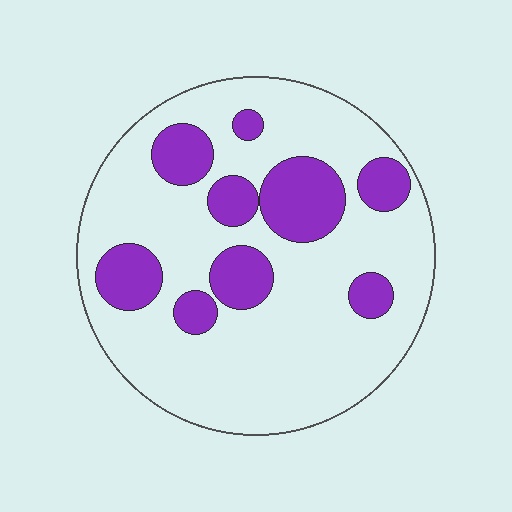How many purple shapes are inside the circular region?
9.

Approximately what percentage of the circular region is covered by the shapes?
Approximately 25%.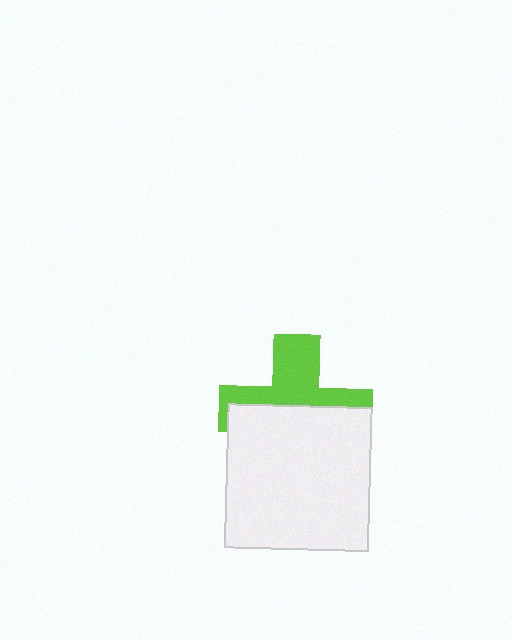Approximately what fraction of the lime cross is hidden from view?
Roughly 56% of the lime cross is hidden behind the white square.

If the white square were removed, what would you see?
You would see the complete lime cross.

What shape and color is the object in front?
The object in front is a white square.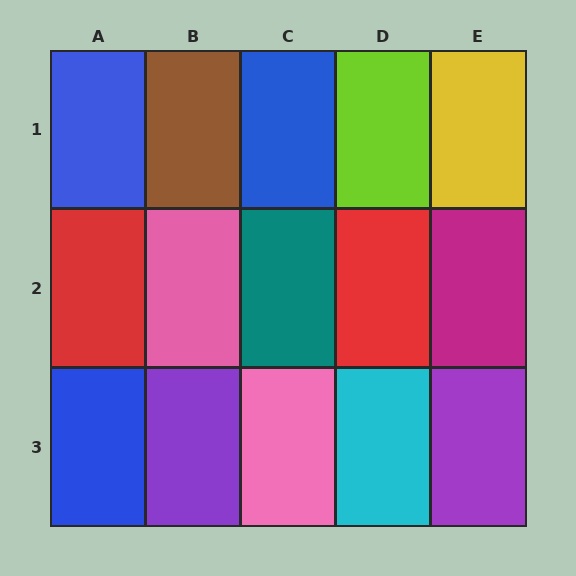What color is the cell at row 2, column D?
Red.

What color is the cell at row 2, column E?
Magenta.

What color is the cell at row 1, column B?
Brown.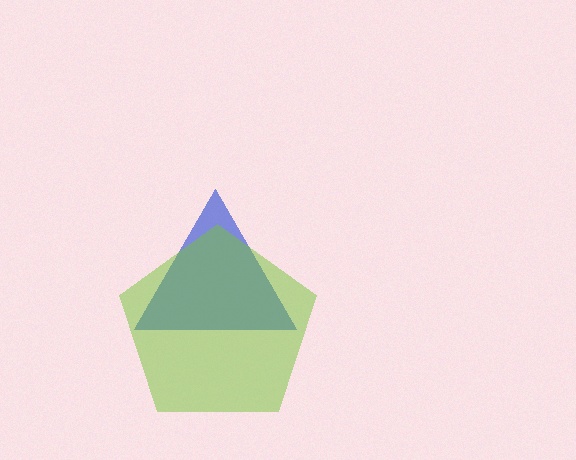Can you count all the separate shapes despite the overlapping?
Yes, there are 2 separate shapes.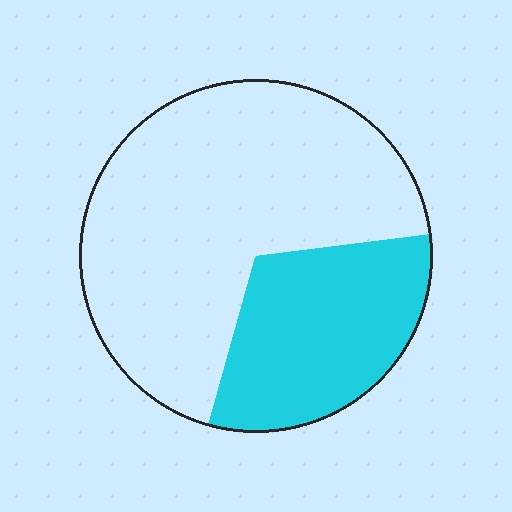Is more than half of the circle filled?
No.